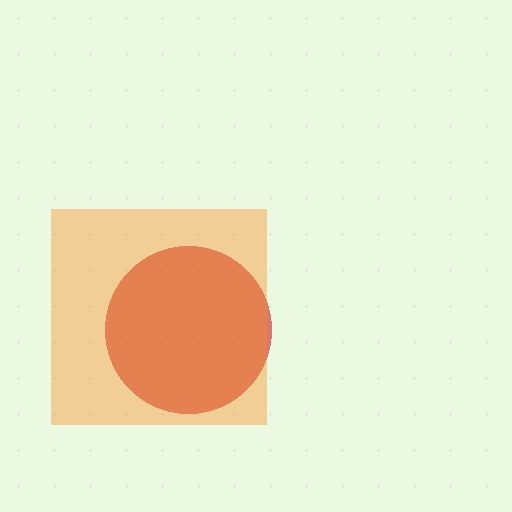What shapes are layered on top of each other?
The layered shapes are: a red circle, an orange square.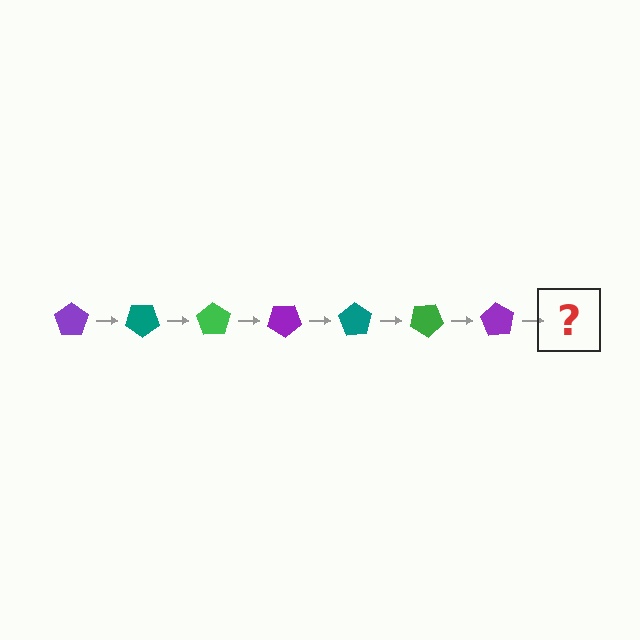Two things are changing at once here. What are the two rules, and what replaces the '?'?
The two rules are that it rotates 35 degrees each step and the color cycles through purple, teal, and green. The '?' should be a teal pentagon, rotated 245 degrees from the start.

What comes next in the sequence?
The next element should be a teal pentagon, rotated 245 degrees from the start.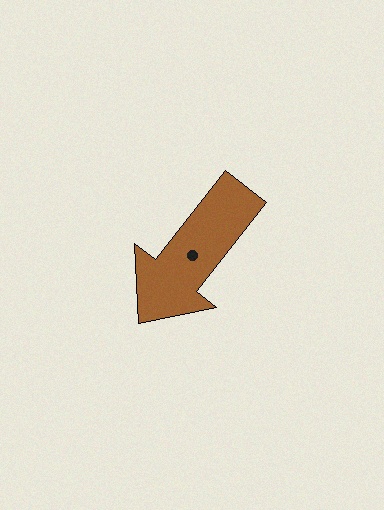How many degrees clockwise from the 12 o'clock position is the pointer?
Approximately 218 degrees.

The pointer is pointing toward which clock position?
Roughly 7 o'clock.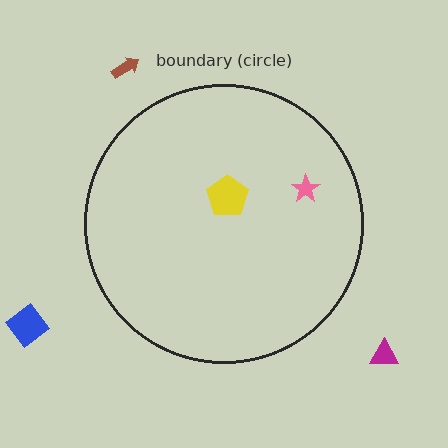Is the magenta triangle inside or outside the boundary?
Outside.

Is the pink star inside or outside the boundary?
Inside.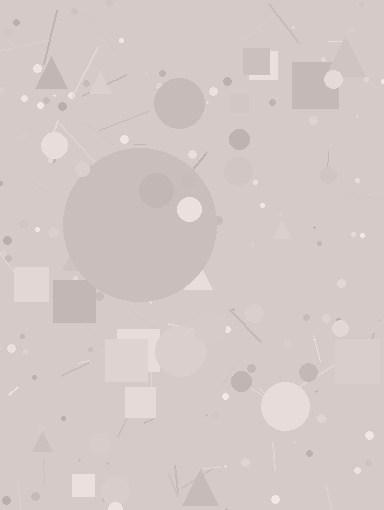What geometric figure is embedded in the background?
A circle is embedded in the background.